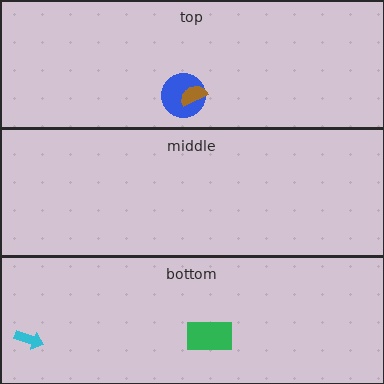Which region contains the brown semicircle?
The top region.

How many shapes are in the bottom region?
2.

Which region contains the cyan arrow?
The bottom region.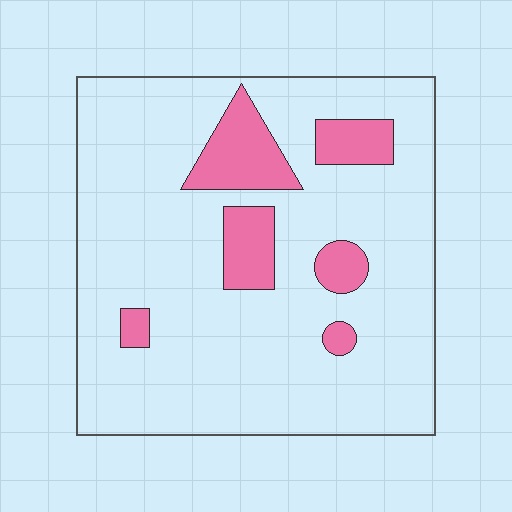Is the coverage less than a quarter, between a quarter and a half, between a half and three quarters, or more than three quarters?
Less than a quarter.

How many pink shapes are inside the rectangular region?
6.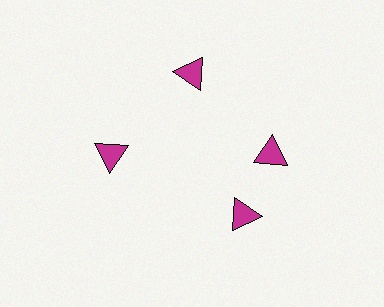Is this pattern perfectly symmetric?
No. The 4 magenta triangles are arranged in a ring, but one element near the 6 o'clock position is rotated out of alignment along the ring, breaking the 4-fold rotational symmetry.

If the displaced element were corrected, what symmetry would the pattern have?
It would have 4-fold rotational symmetry — the pattern would map onto itself every 90 degrees.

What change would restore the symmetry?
The symmetry would be restored by rotating it back into even spacing with its neighbors so that all 4 triangles sit at equal angles and equal distance from the center.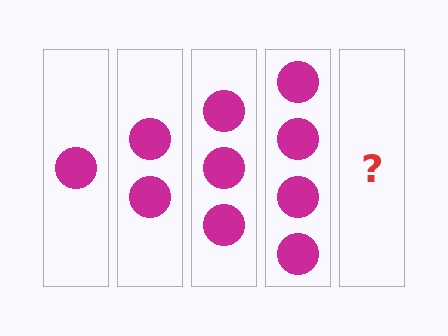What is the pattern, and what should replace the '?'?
The pattern is that each step adds one more circle. The '?' should be 5 circles.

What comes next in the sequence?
The next element should be 5 circles.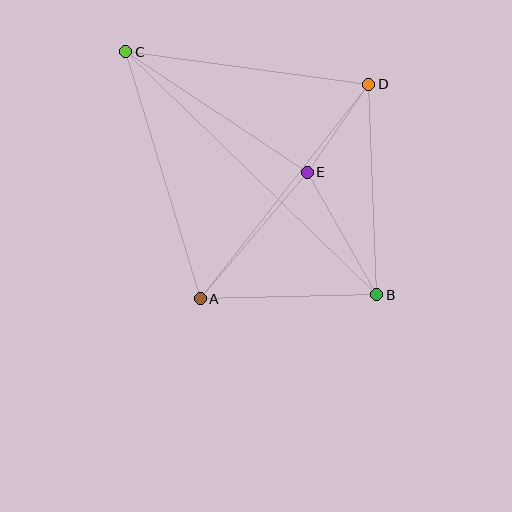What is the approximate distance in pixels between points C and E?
The distance between C and E is approximately 218 pixels.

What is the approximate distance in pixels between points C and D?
The distance between C and D is approximately 245 pixels.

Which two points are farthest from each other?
Points B and C are farthest from each other.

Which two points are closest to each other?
Points D and E are closest to each other.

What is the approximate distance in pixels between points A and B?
The distance between A and B is approximately 176 pixels.